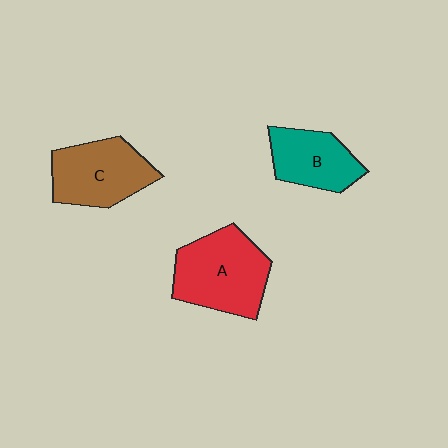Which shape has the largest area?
Shape A (red).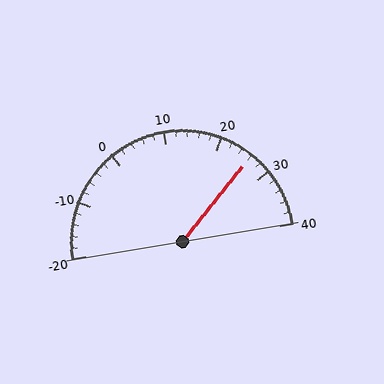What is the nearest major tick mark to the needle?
The nearest major tick mark is 30.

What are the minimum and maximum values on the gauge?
The gauge ranges from -20 to 40.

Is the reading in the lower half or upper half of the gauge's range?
The reading is in the upper half of the range (-20 to 40).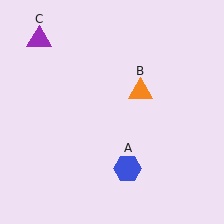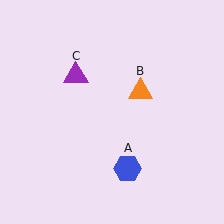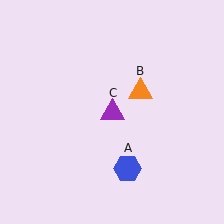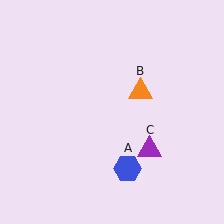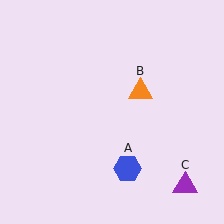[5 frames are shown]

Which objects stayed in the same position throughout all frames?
Blue hexagon (object A) and orange triangle (object B) remained stationary.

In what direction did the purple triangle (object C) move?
The purple triangle (object C) moved down and to the right.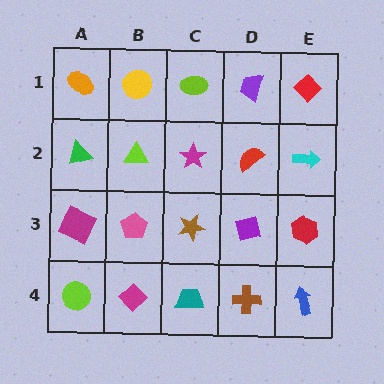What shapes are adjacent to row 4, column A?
A magenta square (row 3, column A), a magenta diamond (row 4, column B).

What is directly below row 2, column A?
A magenta square.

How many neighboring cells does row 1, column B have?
3.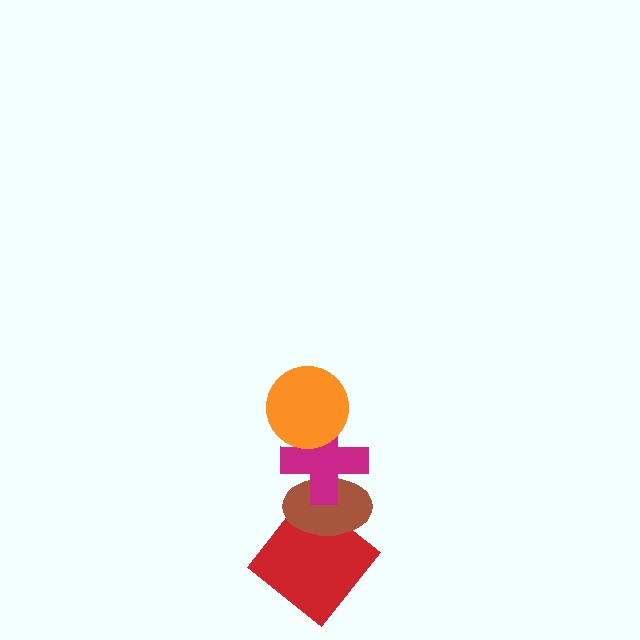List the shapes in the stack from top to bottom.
From top to bottom: the orange circle, the magenta cross, the brown ellipse, the red diamond.